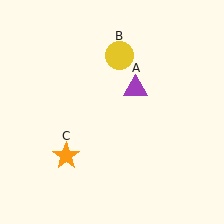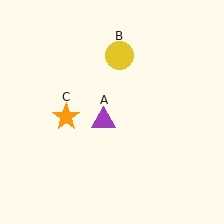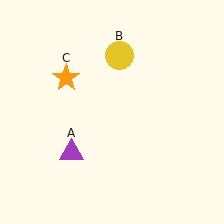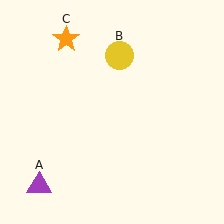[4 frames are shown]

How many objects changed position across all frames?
2 objects changed position: purple triangle (object A), orange star (object C).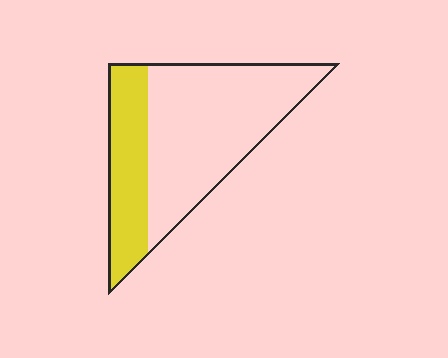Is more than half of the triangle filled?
No.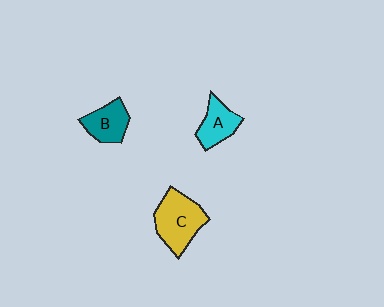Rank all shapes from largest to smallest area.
From largest to smallest: C (yellow), B (teal), A (cyan).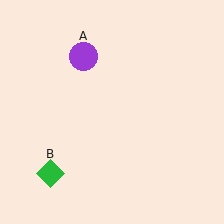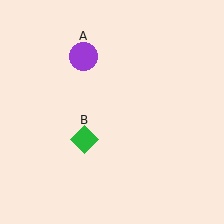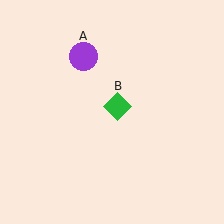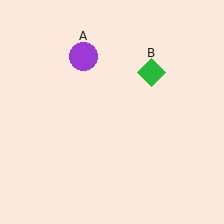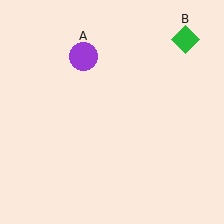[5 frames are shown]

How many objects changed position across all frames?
1 object changed position: green diamond (object B).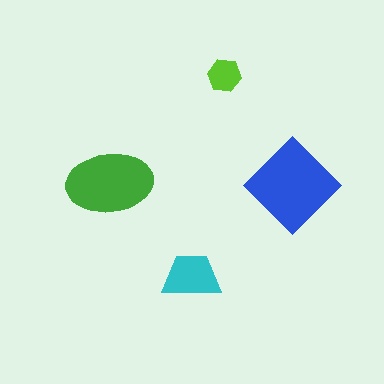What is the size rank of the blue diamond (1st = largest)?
1st.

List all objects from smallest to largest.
The lime hexagon, the cyan trapezoid, the green ellipse, the blue diamond.